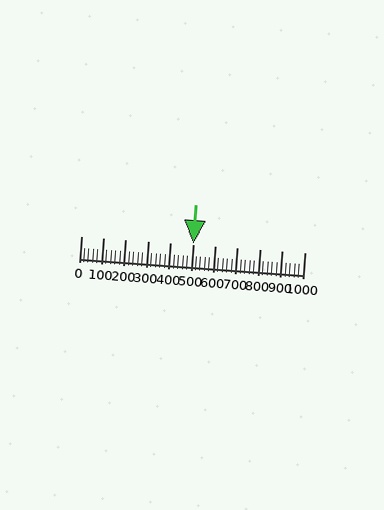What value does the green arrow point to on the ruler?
The green arrow points to approximately 500.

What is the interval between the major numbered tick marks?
The major tick marks are spaced 100 units apart.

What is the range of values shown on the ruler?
The ruler shows values from 0 to 1000.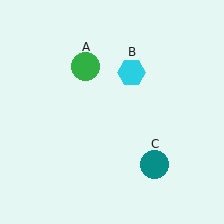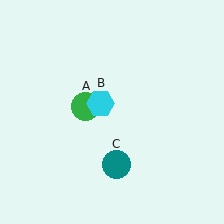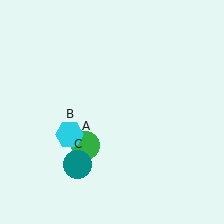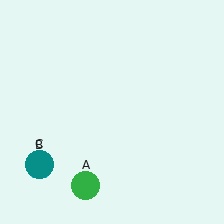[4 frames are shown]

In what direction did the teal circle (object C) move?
The teal circle (object C) moved left.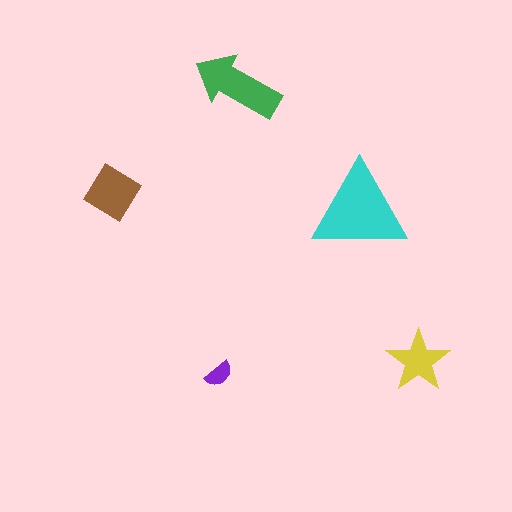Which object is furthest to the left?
The brown diamond is leftmost.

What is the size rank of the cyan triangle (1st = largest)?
1st.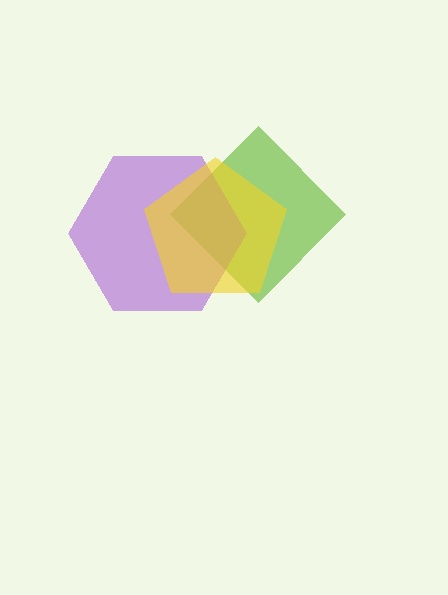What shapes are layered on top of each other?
The layered shapes are: a lime diamond, a purple hexagon, a yellow pentagon.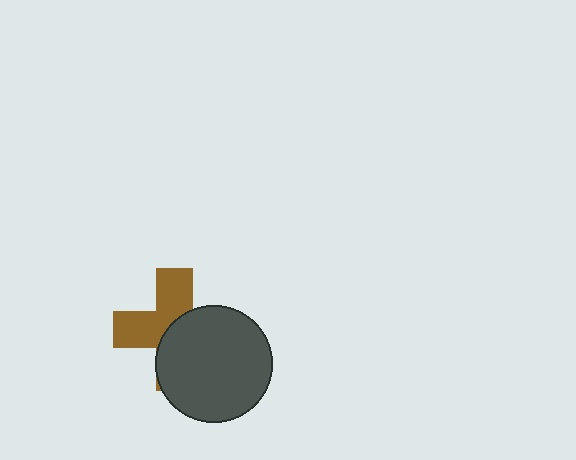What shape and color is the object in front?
The object in front is a dark gray circle.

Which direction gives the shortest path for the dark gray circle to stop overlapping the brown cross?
Moving toward the lower-right gives the shortest separation.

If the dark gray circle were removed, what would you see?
You would see the complete brown cross.